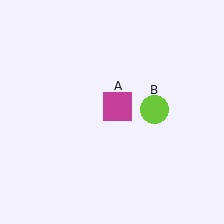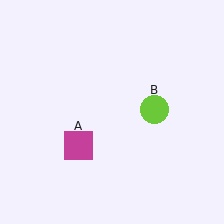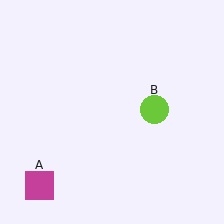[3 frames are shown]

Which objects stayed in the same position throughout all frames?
Lime circle (object B) remained stationary.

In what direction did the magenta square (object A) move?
The magenta square (object A) moved down and to the left.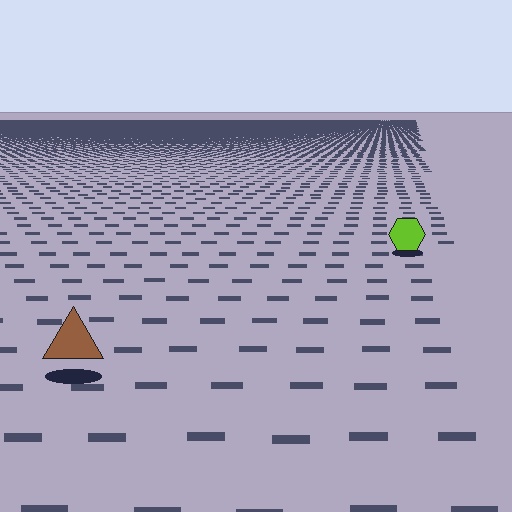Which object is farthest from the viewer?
The lime hexagon is farthest from the viewer. It appears smaller and the ground texture around it is denser.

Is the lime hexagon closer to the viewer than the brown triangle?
No. The brown triangle is closer — you can tell from the texture gradient: the ground texture is coarser near it.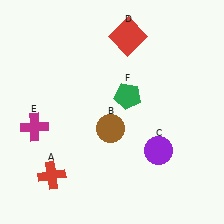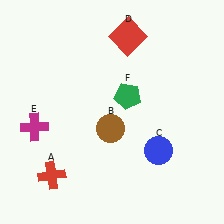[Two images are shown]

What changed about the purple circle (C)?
In Image 1, C is purple. In Image 2, it changed to blue.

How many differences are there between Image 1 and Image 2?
There is 1 difference between the two images.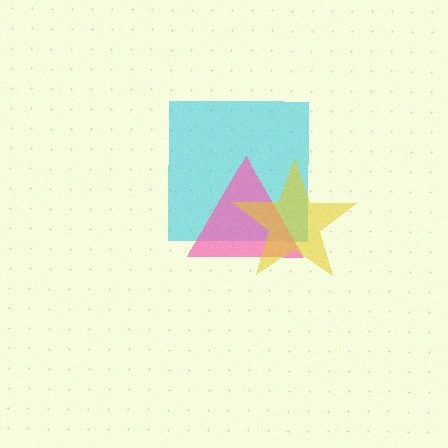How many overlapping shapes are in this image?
There are 3 overlapping shapes in the image.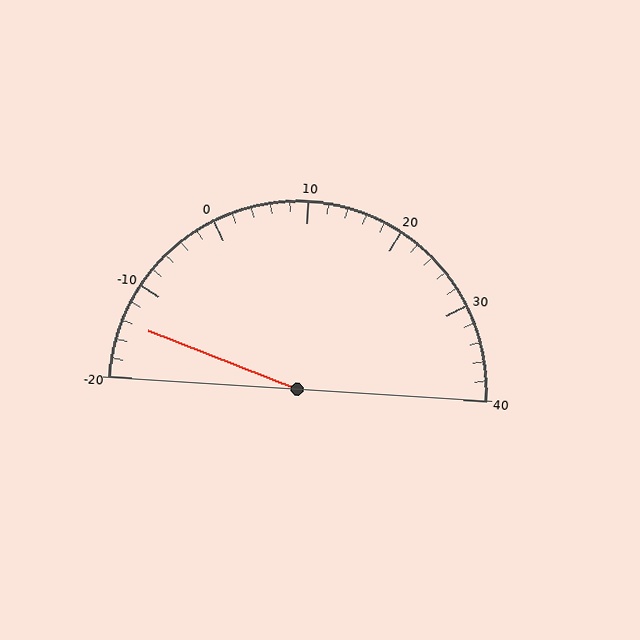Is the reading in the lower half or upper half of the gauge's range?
The reading is in the lower half of the range (-20 to 40).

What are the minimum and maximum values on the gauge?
The gauge ranges from -20 to 40.